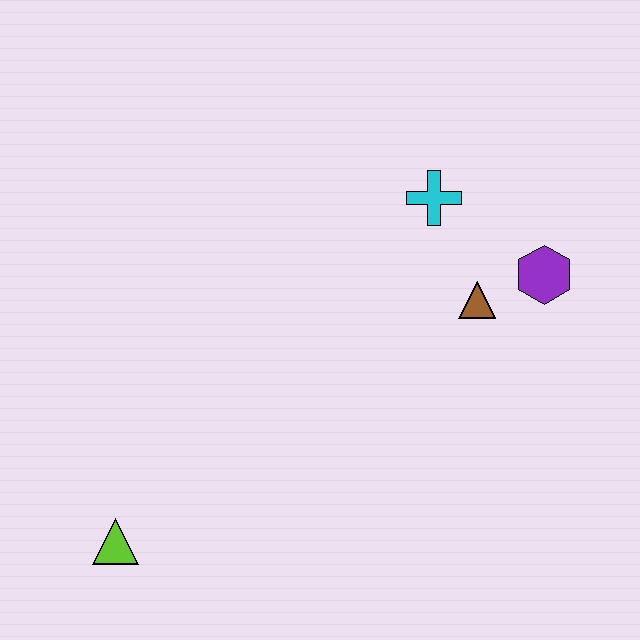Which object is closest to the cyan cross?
The brown triangle is closest to the cyan cross.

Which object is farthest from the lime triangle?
The purple hexagon is farthest from the lime triangle.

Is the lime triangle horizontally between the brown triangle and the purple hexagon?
No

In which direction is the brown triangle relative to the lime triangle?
The brown triangle is to the right of the lime triangle.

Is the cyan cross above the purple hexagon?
Yes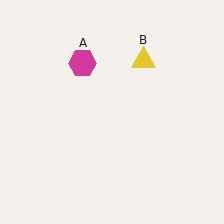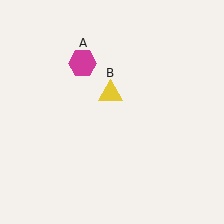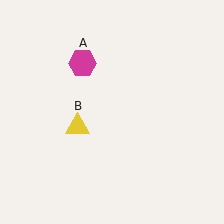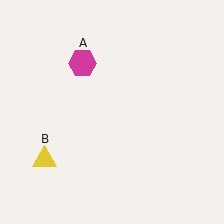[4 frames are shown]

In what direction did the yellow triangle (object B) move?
The yellow triangle (object B) moved down and to the left.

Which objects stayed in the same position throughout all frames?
Magenta hexagon (object A) remained stationary.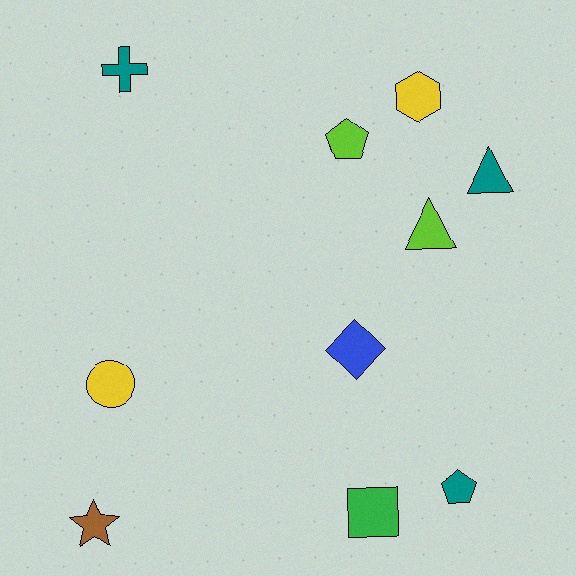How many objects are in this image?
There are 10 objects.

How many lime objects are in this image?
There are 2 lime objects.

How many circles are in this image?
There is 1 circle.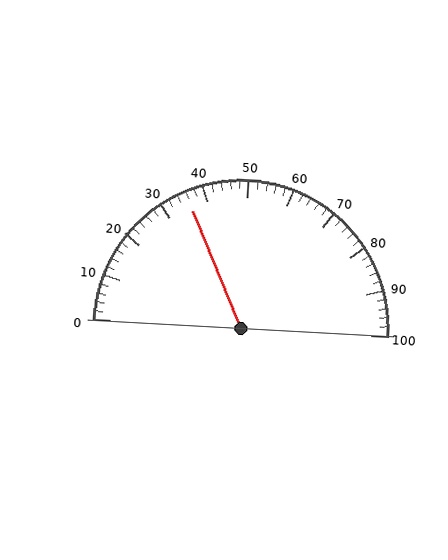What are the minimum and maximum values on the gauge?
The gauge ranges from 0 to 100.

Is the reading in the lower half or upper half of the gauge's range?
The reading is in the lower half of the range (0 to 100).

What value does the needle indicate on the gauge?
The needle indicates approximately 36.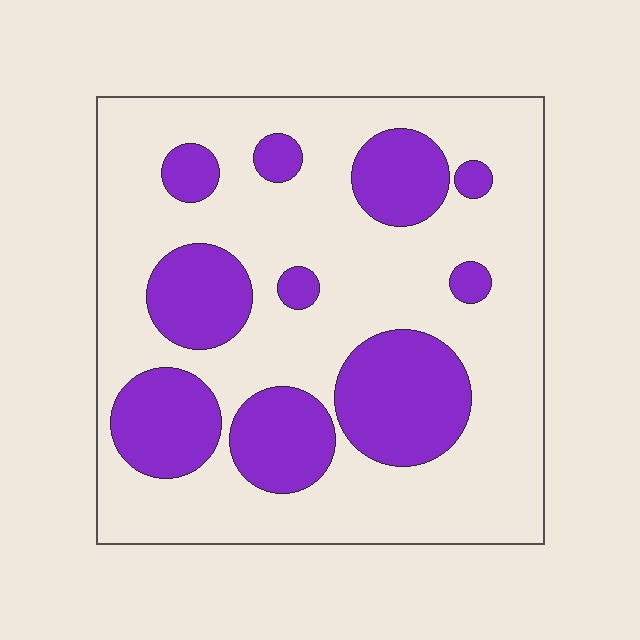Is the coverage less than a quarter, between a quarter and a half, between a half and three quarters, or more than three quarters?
Between a quarter and a half.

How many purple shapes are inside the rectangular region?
10.